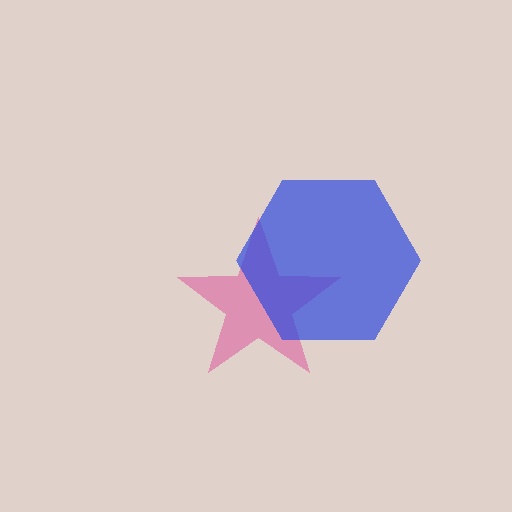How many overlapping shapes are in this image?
There are 2 overlapping shapes in the image.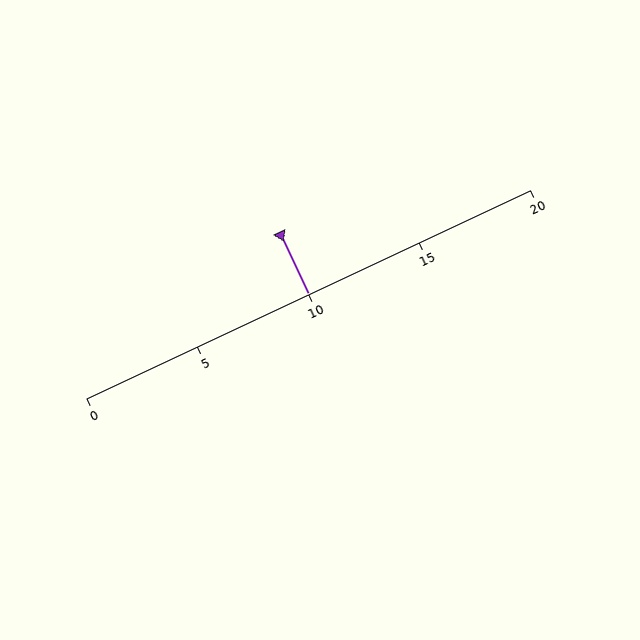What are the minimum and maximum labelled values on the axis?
The axis runs from 0 to 20.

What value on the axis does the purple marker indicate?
The marker indicates approximately 10.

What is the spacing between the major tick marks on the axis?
The major ticks are spaced 5 apart.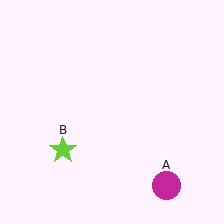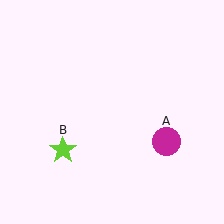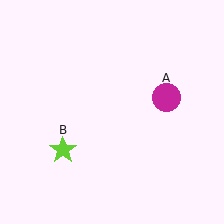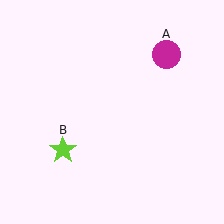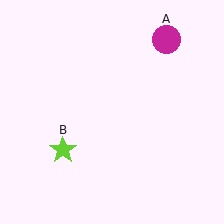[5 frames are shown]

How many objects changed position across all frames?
1 object changed position: magenta circle (object A).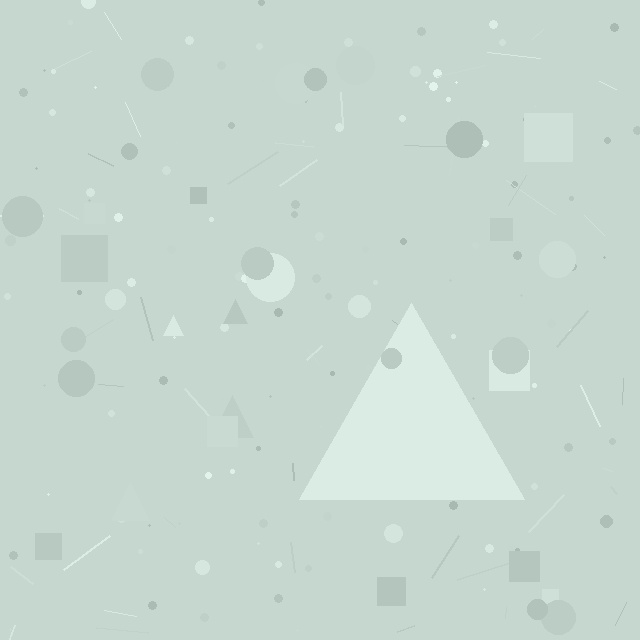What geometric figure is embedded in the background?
A triangle is embedded in the background.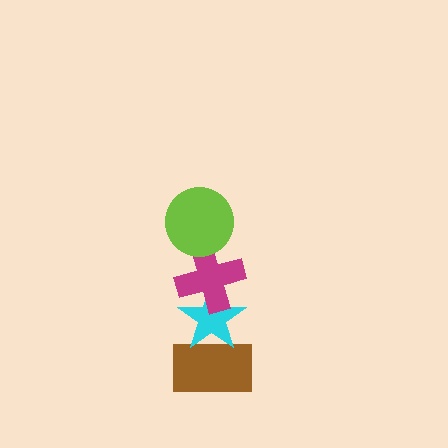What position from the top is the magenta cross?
The magenta cross is 2nd from the top.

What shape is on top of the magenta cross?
The lime circle is on top of the magenta cross.